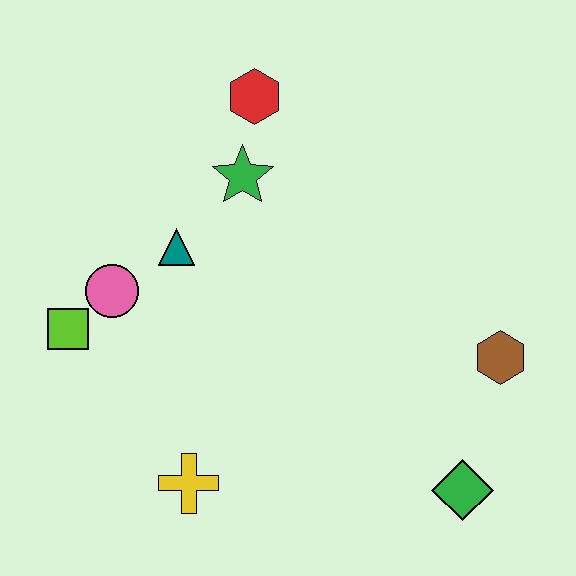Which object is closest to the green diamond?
The brown hexagon is closest to the green diamond.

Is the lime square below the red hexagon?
Yes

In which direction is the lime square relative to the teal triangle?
The lime square is to the left of the teal triangle.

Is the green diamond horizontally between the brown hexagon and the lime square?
Yes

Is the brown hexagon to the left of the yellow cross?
No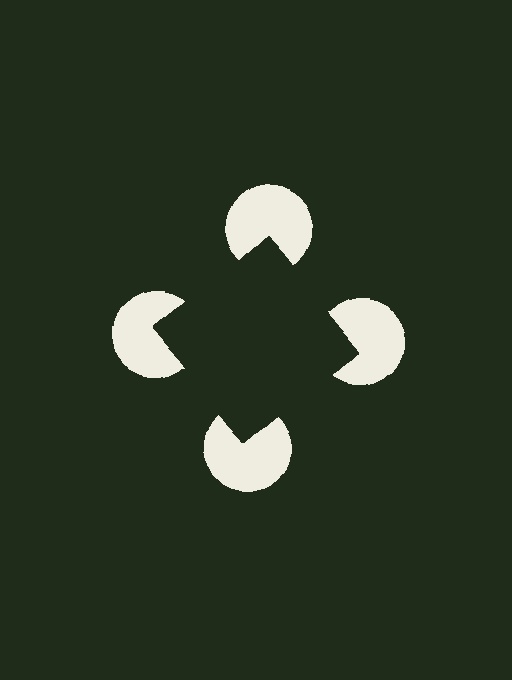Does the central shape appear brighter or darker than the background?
It typically appears slightly darker than the background, even though no actual brightness change is drawn.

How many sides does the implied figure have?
4 sides.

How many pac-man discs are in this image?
There are 4 — one at each vertex of the illusory square.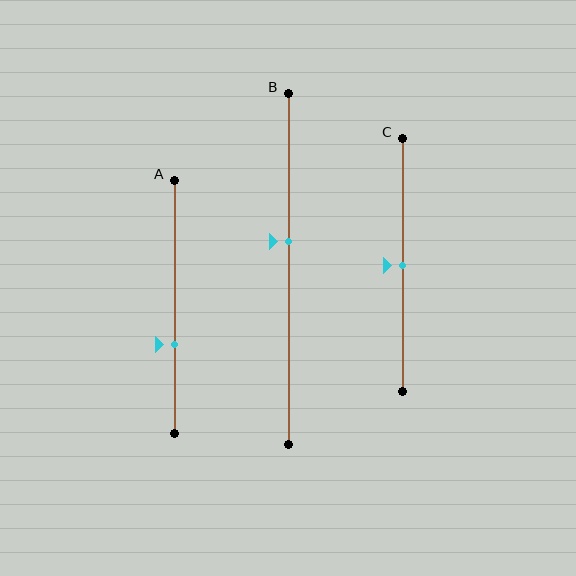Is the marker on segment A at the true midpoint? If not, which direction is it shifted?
No, the marker on segment A is shifted downward by about 15% of the segment length.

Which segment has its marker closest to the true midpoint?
Segment C has its marker closest to the true midpoint.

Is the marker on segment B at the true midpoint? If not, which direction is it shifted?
No, the marker on segment B is shifted upward by about 8% of the segment length.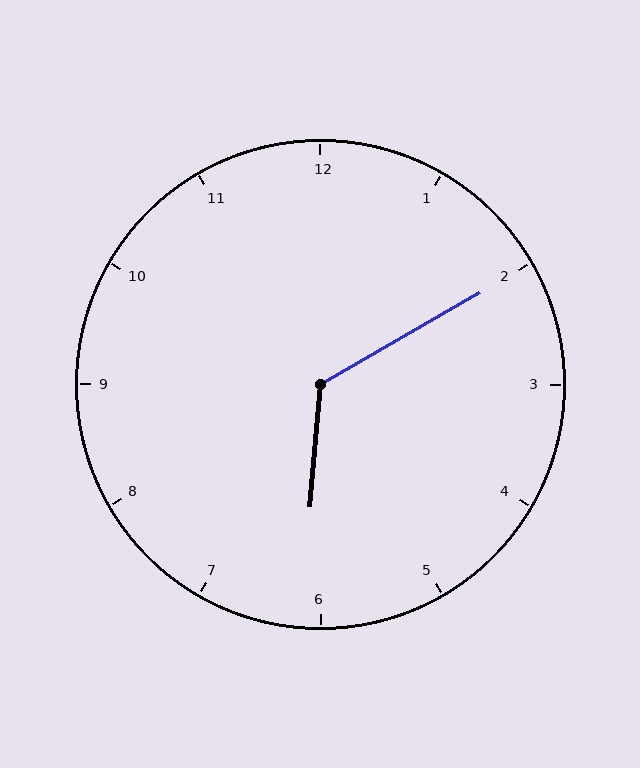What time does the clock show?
6:10.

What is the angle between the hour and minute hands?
Approximately 125 degrees.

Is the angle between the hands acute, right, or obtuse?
It is obtuse.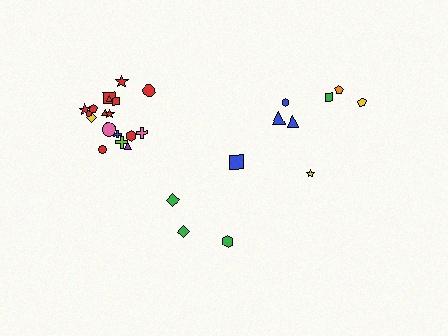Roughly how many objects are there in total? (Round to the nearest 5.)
Roughly 30 objects in total.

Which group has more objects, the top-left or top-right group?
The top-left group.